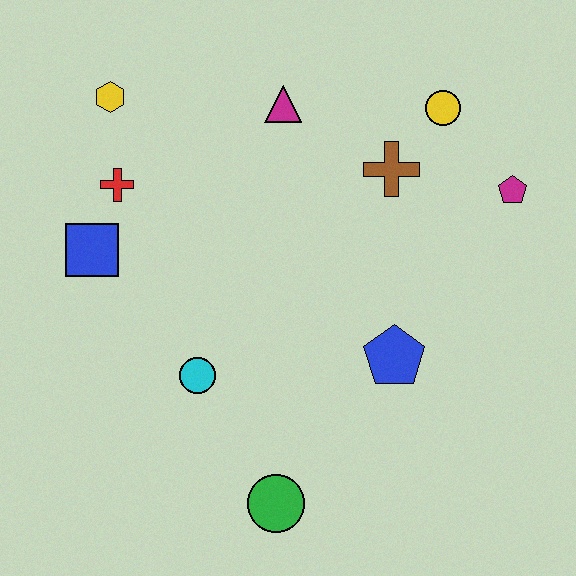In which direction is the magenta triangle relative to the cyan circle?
The magenta triangle is above the cyan circle.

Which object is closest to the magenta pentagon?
The yellow circle is closest to the magenta pentagon.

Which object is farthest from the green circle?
The yellow hexagon is farthest from the green circle.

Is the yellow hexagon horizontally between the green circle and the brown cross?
No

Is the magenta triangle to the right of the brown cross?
No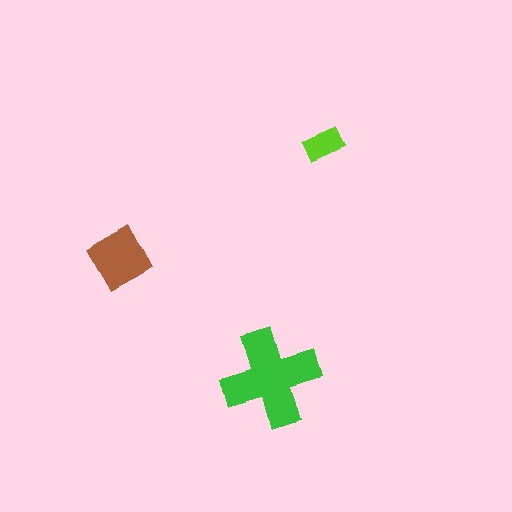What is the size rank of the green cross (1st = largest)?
1st.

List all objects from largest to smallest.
The green cross, the brown diamond, the lime rectangle.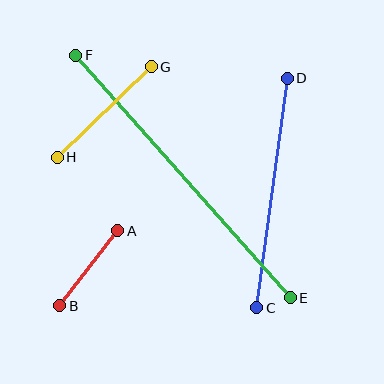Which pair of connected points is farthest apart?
Points E and F are farthest apart.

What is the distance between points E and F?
The distance is approximately 324 pixels.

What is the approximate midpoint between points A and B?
The midpoint is at approximately (89, 268) pixels.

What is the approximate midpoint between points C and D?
The midpoint is at approximately (272, 193) pixels.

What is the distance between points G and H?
The distance is approximately 131 pixels.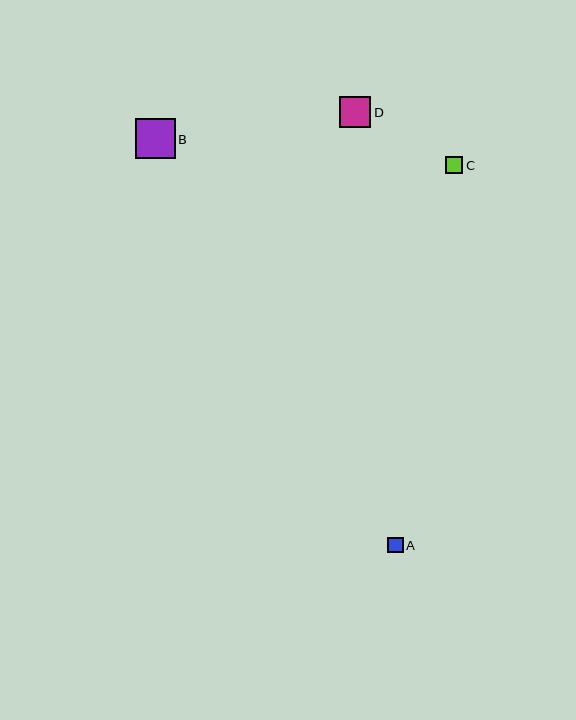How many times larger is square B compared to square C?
Square B is approximately 2.4 times the size of square C.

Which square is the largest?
Square B is the largest with a size of approximately 40 pixels.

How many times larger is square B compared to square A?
Square B is approximately 2.6 times the size of square A.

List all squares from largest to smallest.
From largest to smallest: B, D, C, A.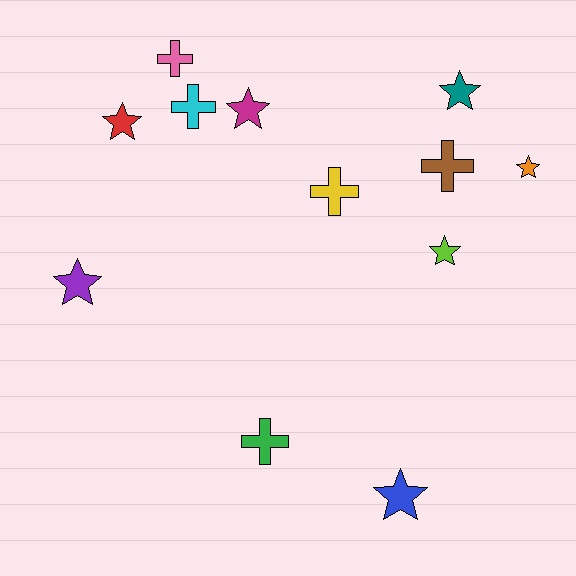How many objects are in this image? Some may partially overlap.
There are 12 objects.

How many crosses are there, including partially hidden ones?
There are 5 crosses.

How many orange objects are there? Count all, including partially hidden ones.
There is 1 orange object.